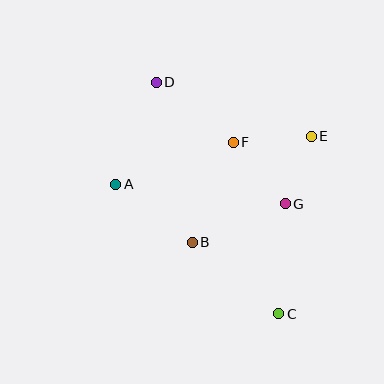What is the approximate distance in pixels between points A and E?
The distance between A and E is approximately 201 pixels.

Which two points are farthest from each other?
Points C and D are farthest from each other.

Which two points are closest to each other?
Points E and G are closest to each other.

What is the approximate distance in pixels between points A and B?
The distance between A and B is approximately 96 pixels.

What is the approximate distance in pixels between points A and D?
The distance between A and D is approximately 110 pixels.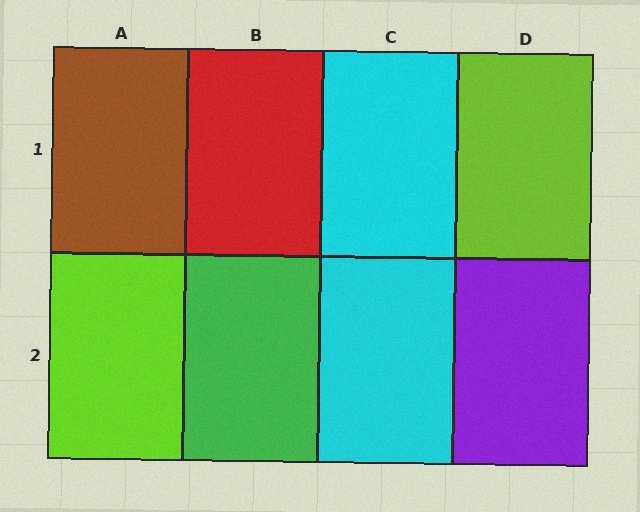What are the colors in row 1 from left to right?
Brown, red, cyan, lime.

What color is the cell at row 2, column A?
Lime.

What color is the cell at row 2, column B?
Green.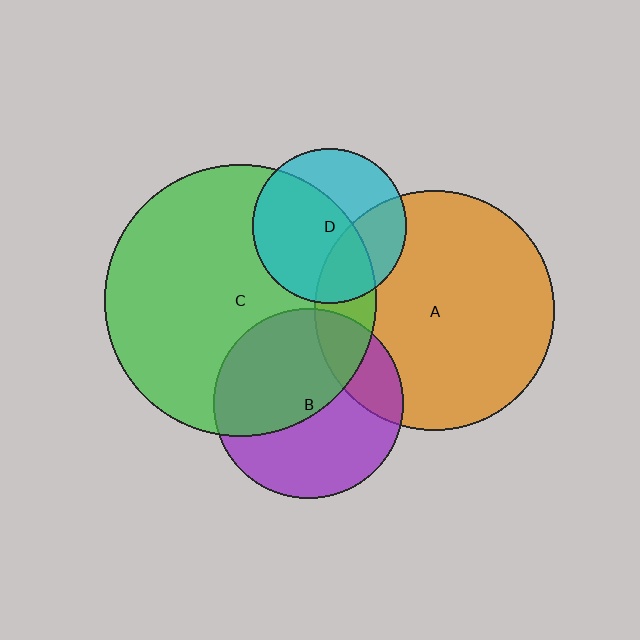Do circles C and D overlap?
Yes.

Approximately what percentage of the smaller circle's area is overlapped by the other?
Approximately 60%.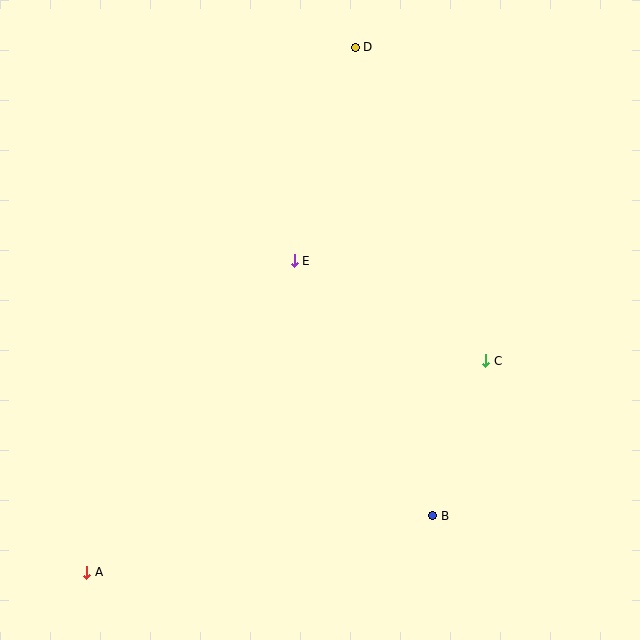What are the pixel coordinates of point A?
Point A is at (87, 572).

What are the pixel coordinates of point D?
Point D is at (355, 47).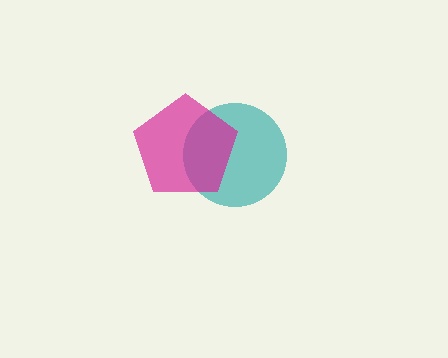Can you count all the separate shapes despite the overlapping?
Yes, there are 2 separate shapes.